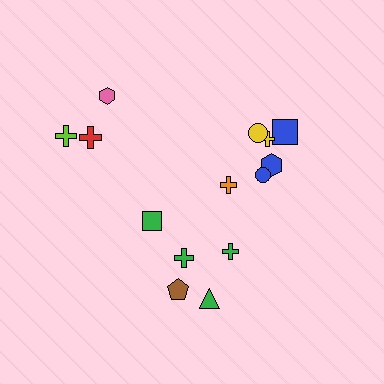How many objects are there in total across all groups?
There are 15 objects.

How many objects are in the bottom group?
There are 5 objects.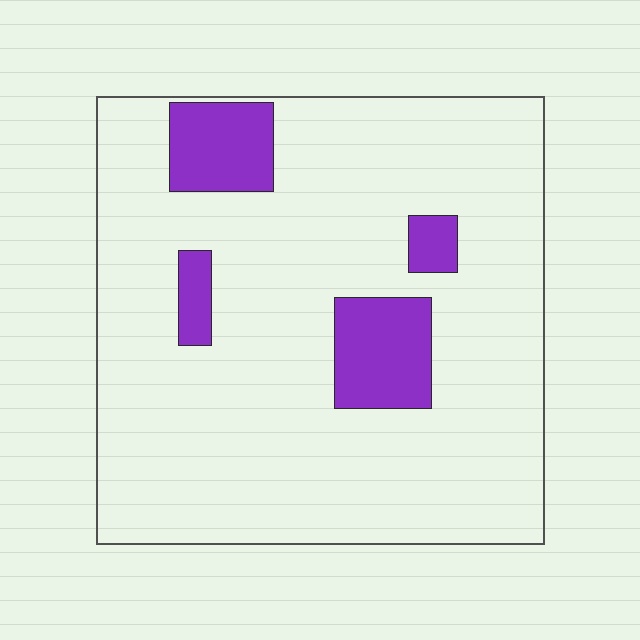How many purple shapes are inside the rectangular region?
4.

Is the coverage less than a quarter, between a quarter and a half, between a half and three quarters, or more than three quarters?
Less than a quarter.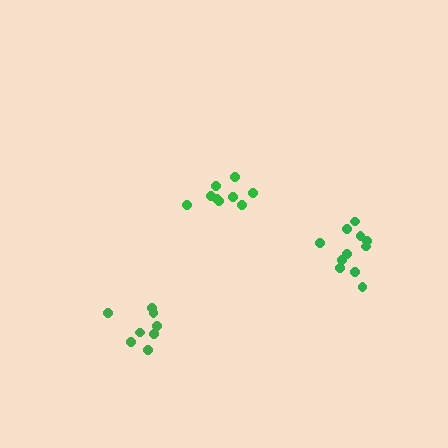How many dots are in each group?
Group 1: 8 dots, Group 2: 11 dots, Group 3: 9 dots (28 total).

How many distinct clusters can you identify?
There are 3 distinct clusters.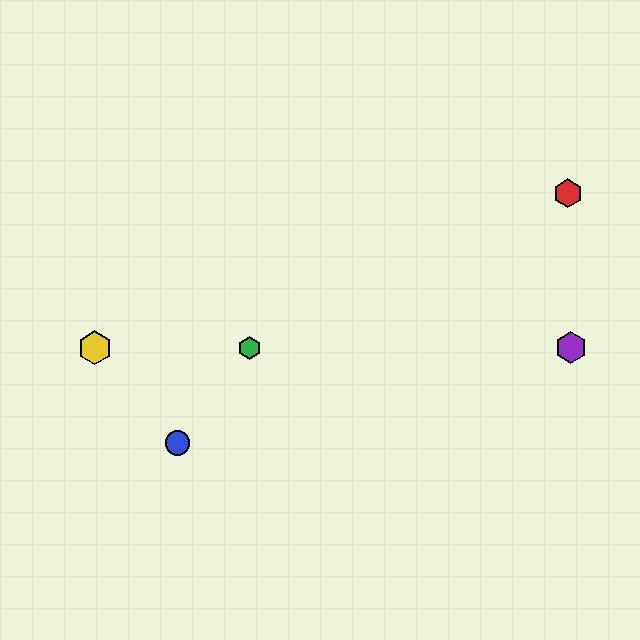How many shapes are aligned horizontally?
3 shapes (the green hexagon, the yellow hexagon, the purple hexagon) are aligned horizontally.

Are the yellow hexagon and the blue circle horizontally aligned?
No, the yellow hexagon is at y≈348 and the blue circle is at y≈443.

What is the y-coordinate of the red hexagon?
The red hexagon is at y≈193.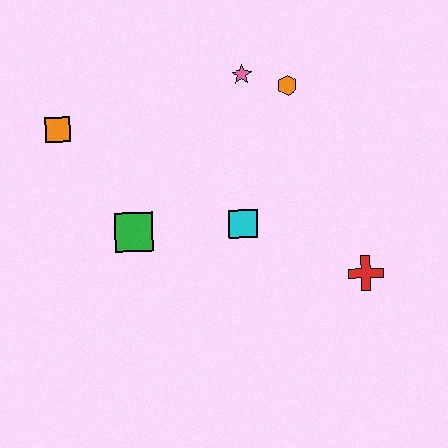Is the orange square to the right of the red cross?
No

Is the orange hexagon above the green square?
Yes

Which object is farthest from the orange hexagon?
The orange square is farthest from the orange hexagon.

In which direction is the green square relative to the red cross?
The green square is to the left of the red cross.